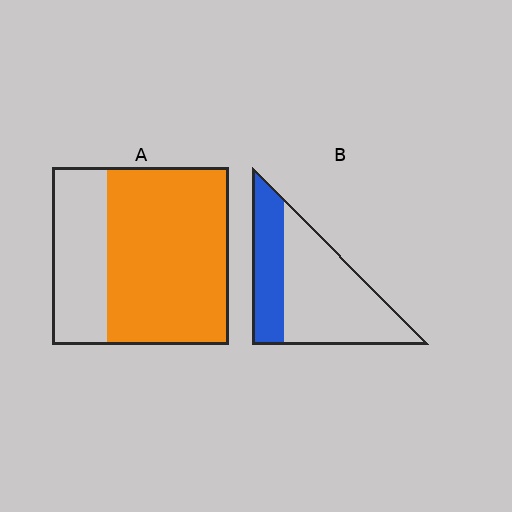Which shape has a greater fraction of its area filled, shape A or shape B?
Shape A.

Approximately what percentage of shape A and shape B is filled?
A is approximately 70% and B is approximately 35%.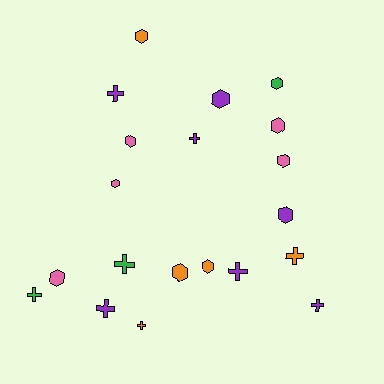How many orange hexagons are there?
There are 3 orange hexagons.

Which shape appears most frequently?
Hexagon, with 11 objects.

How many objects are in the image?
There are 20 objects.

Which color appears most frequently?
Purple, with 7 objects.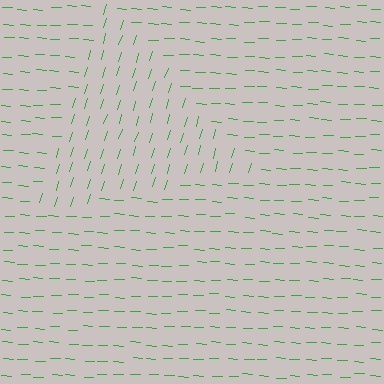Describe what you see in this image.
The image is filled with small green line segments. A triangle region in the image has lines oriented differently from the surrounding lines, creating a visible texture boundary.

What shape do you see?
I see a triangle.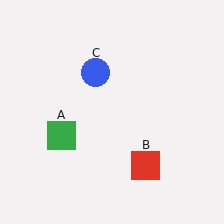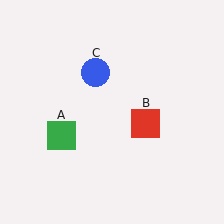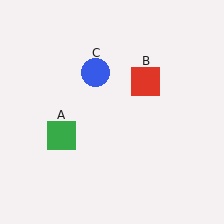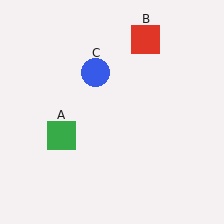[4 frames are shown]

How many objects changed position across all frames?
1 object changed position: red square (object B).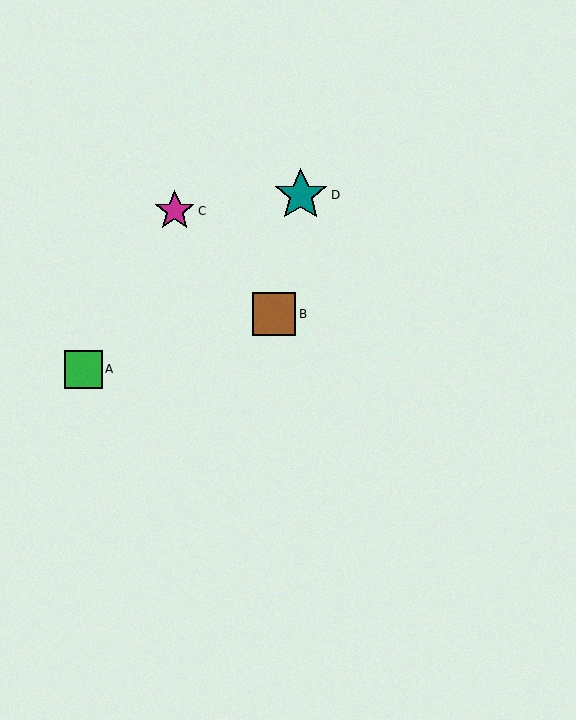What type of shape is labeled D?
Shape D is a teal star.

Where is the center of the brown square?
The center of the brown square is at (274, 314).